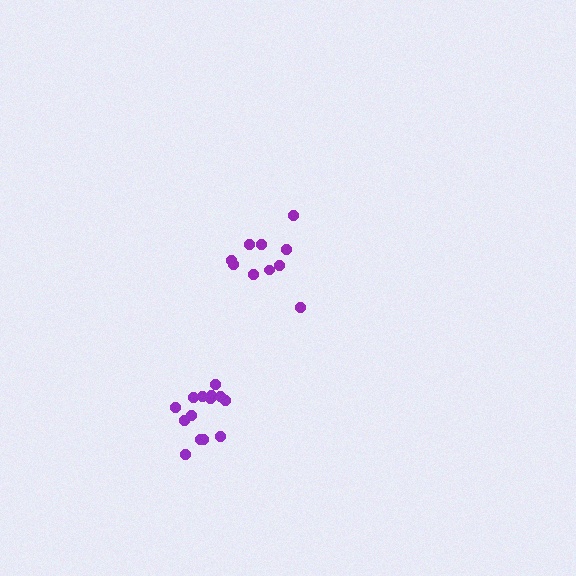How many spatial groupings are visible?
There are 2 spatial groupings.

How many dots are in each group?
Group 1: 14 dots, Group 2: 10 dots (24 total).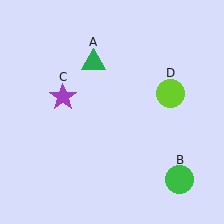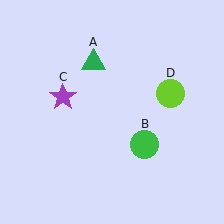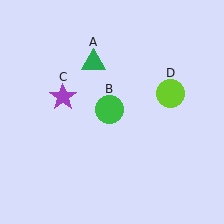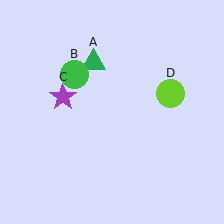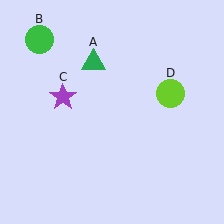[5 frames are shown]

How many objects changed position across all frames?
1 object changed position: green circle (object B).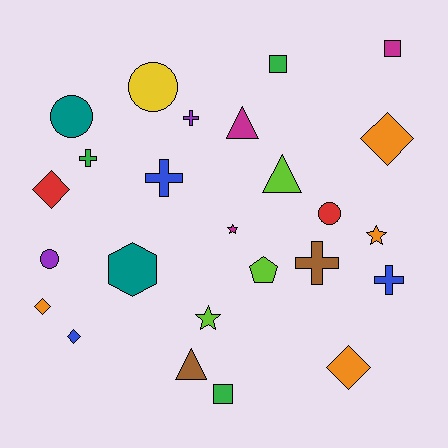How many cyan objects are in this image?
There are no cyan objects.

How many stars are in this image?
There are 3 stars.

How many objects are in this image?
There are 25 objects.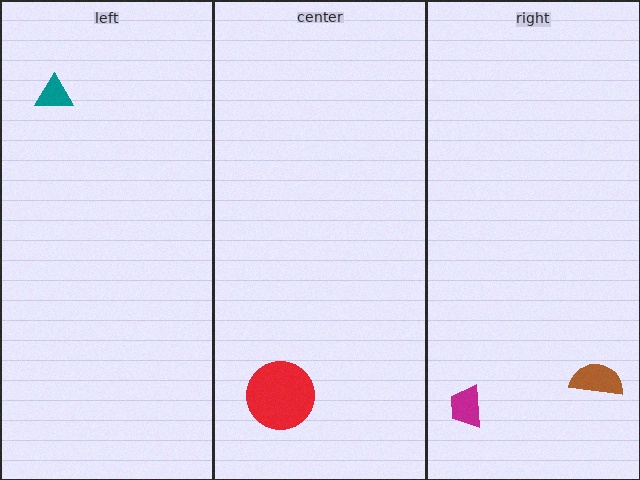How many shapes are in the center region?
1.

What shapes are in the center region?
The red circle.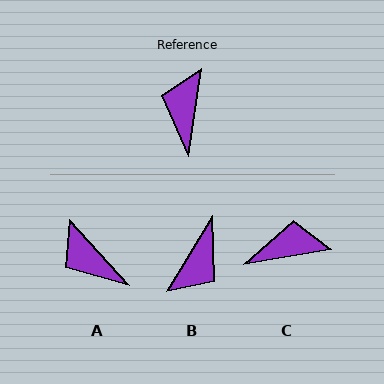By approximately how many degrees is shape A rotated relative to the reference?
Approximately 51 degrees counter-clockwise.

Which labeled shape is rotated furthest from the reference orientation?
B, about 158 degrees away.